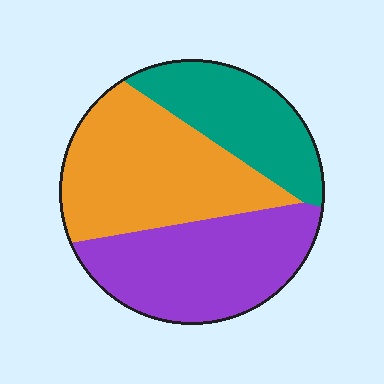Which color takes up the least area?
Teal, at roughly 25%.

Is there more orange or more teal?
Orange.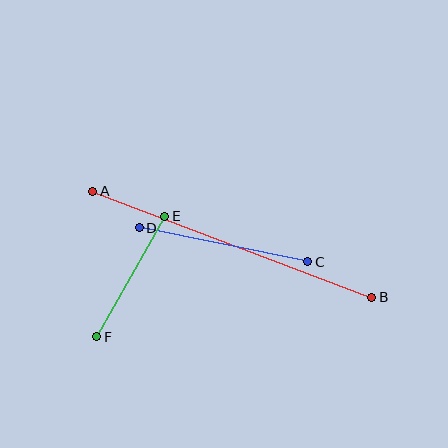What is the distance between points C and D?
The distance is approximately 172 pixels.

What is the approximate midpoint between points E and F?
The midpoint is at approximately (131, 277) pixels.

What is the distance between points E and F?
The distance is approximately 138 pixels.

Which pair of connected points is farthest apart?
Points A and B are farthest apart.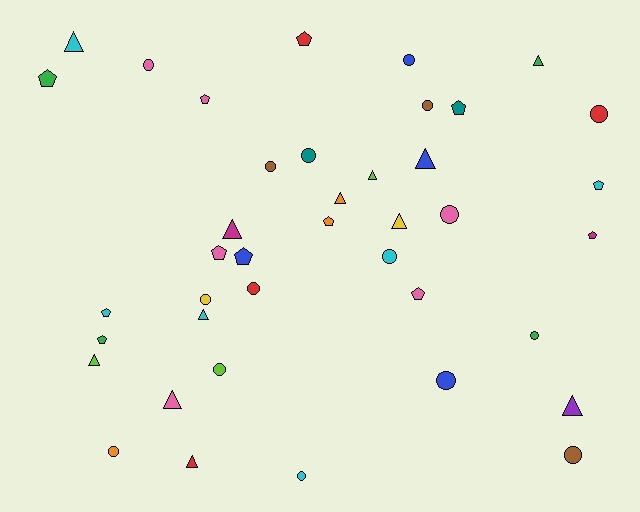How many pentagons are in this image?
There are 12 pentagons.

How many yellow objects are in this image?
There are 2 yellow objects.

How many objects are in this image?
There are 40 objects.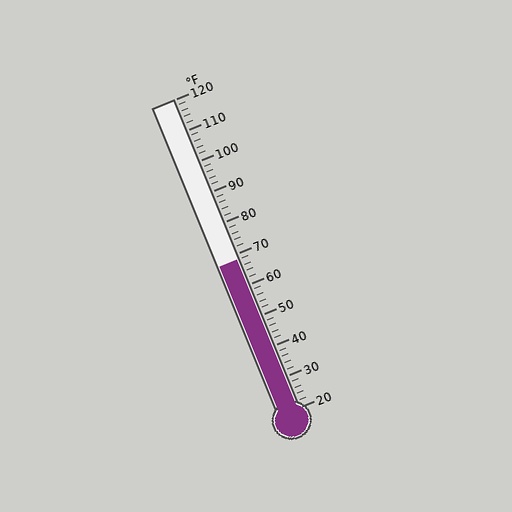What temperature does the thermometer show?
The thermometer shows approximately 68°F.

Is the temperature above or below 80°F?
The temperature is below 80°F.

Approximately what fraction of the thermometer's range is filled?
The thermometer is filled to approximately 50% of its range.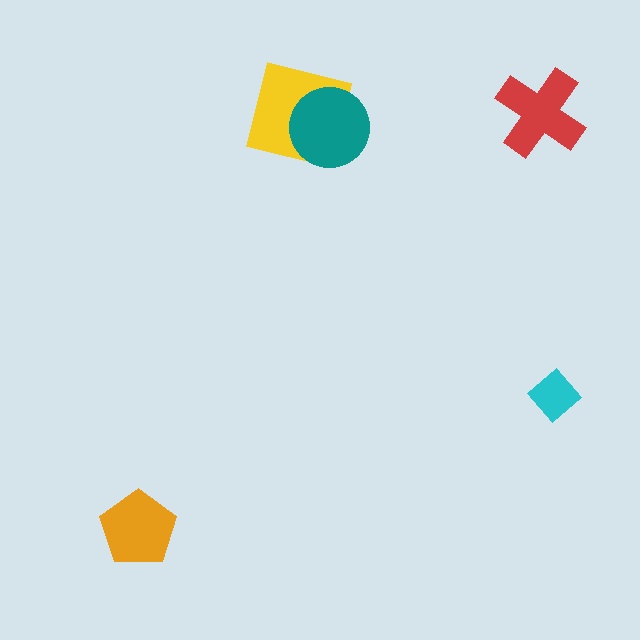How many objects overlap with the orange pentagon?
0 objects overlap with the orange pentagon.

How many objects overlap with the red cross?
0 objects overlap with the red cross.